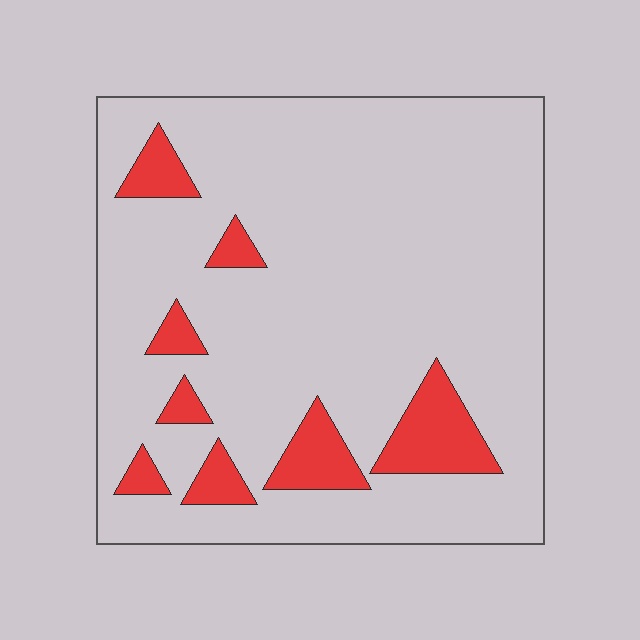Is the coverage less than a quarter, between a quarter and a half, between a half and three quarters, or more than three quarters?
Less than a quarter.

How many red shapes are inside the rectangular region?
8.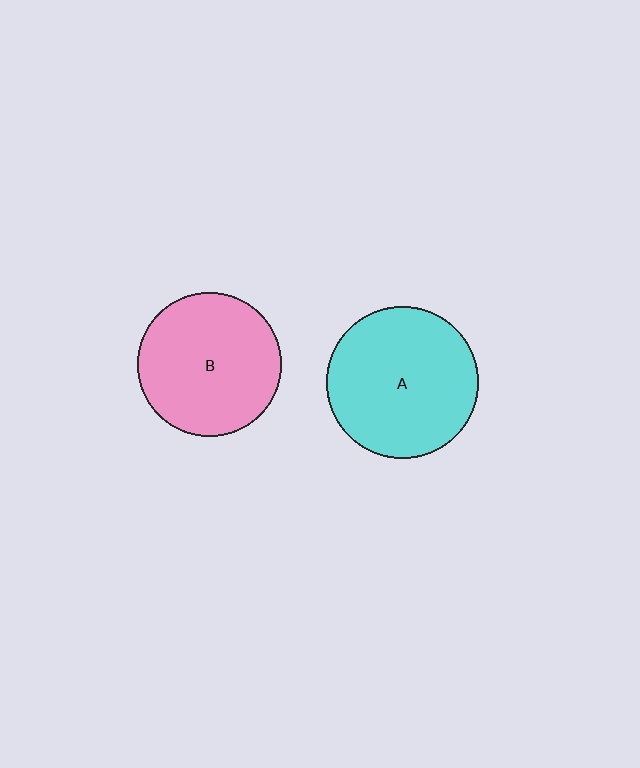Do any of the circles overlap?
No, none of the circles overlap.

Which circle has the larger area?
Circle A (cyan).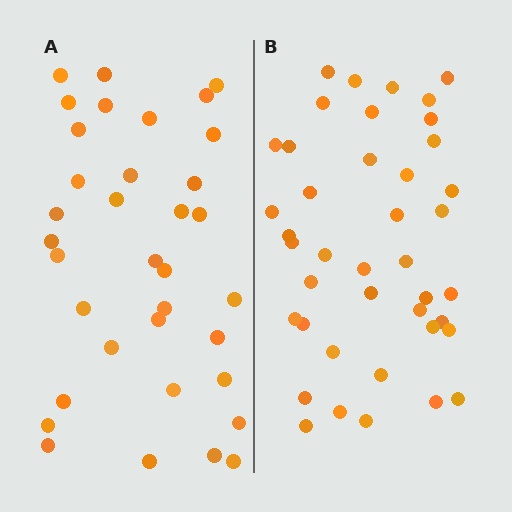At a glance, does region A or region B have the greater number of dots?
Region B (the right region) has more dots.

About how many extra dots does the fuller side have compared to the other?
Region B has about 6 more dots than region A.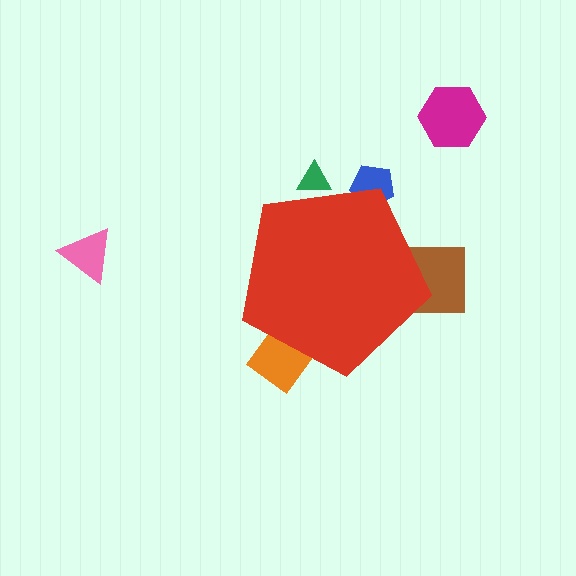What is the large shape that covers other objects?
A red pentagon.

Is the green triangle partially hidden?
Yes, the green triangle is partially hidden behind the red pentagon.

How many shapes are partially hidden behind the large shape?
4 shapes are partially hidden.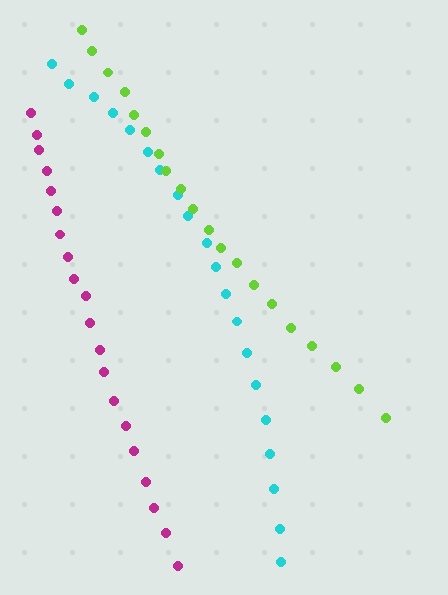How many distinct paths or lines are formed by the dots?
There are 3 distinct paths.